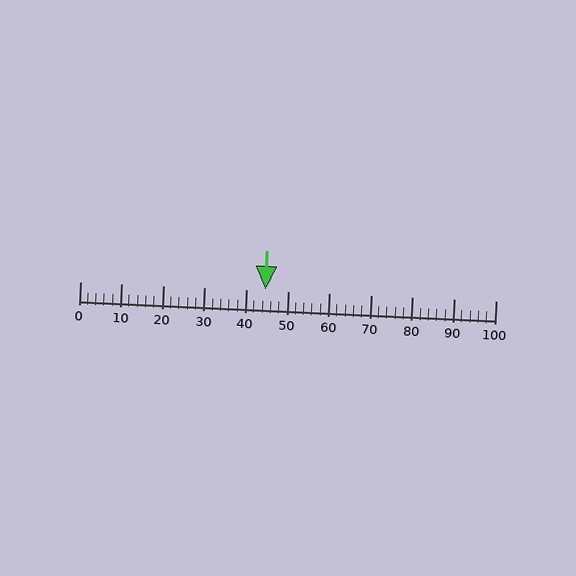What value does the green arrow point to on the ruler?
The green arrow points to approximately 44.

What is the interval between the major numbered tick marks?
The major tick marks are spaced 10 units apart.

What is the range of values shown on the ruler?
The ruler shows values from 0 to 100.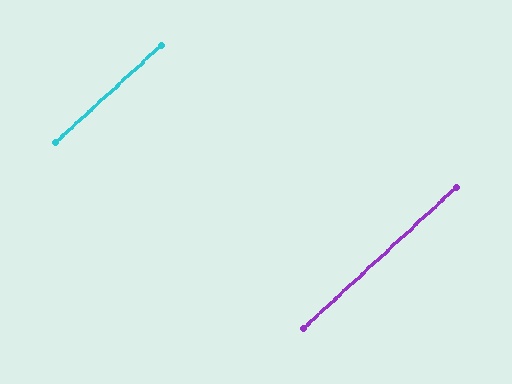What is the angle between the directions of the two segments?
Approximately 0 degrees.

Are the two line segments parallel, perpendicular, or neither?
Parallel — their directions differ by only 0.0°.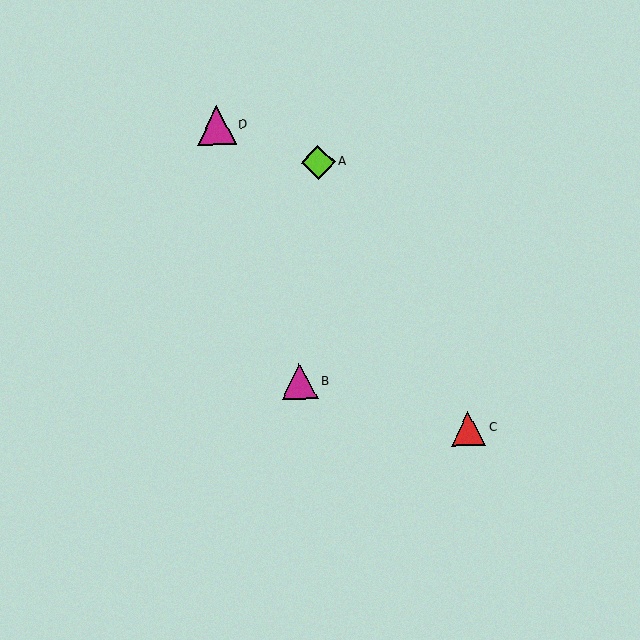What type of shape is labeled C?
Shape C is a red triangle.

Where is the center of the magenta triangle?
The center of the magenta triangle is at (300, 382).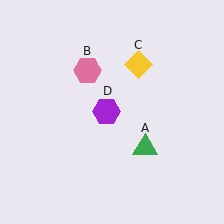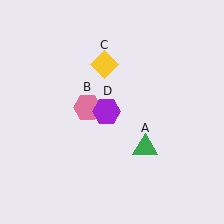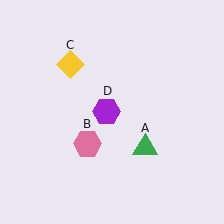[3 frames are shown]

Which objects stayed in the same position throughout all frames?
Green triangle (object A) and purple hexagon (object D) remained stationary.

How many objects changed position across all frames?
2 objects changed position: pink hexagon (object B), yellow diamond (object C).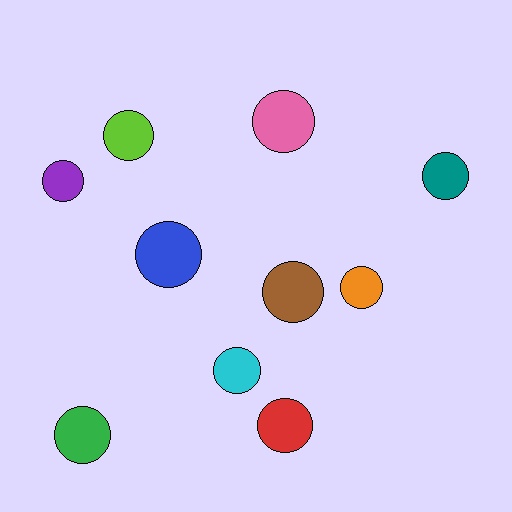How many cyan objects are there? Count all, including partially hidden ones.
There is 1 cyan object.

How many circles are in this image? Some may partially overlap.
There are 10 circles.